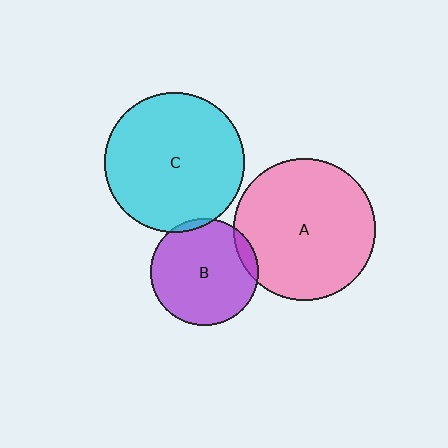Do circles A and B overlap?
Yes.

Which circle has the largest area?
Circle A (pink).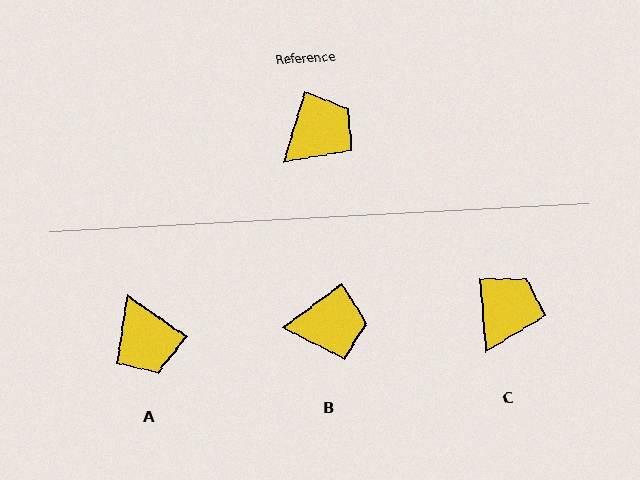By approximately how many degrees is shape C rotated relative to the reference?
Approximately 21 degrees counter-clockwise.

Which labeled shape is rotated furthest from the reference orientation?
A, about 108 degrees away.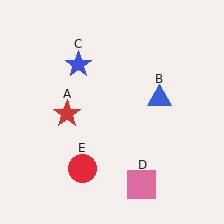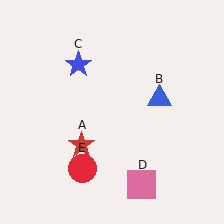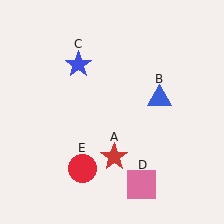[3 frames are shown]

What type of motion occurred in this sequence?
The red star (object A) rotated counterclockwise around the center of the scene.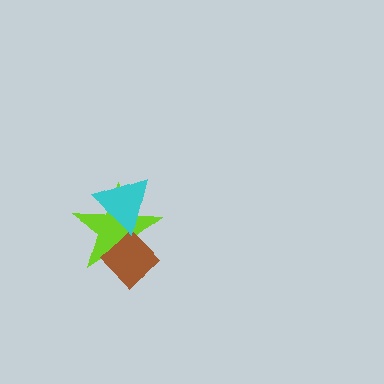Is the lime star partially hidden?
Yes, it is partially covered by another shape.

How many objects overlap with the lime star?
2 objects overlap with the lime star.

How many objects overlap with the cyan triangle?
1 object overlaps with the cyan triangle.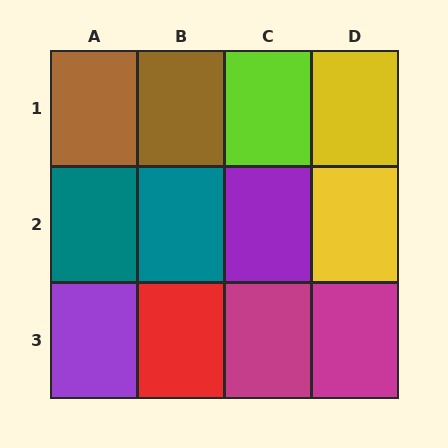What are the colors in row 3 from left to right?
Purple, red, magenta, magenta.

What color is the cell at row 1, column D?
Yellow.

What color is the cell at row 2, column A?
Teal.